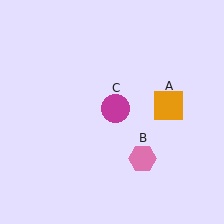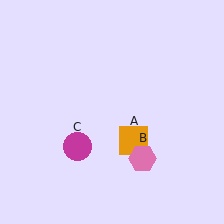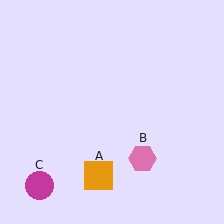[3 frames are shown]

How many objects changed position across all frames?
2 objects changed position: orange square (object A), magenta circle (object C).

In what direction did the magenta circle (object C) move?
The magenta circle (object C) moved down and to the left.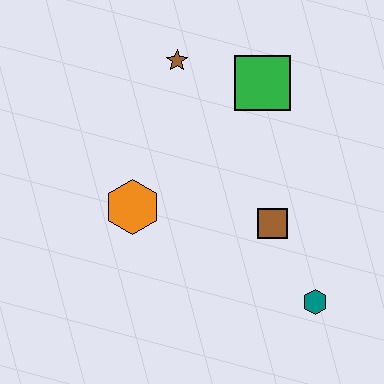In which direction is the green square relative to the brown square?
The green square is above the brown square.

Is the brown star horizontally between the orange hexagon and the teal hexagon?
Yes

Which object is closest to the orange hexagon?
The brown square is closest to the orange hexagon.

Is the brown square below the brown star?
Yes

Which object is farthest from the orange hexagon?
The teal hexagon is farthest from the orange hexagon.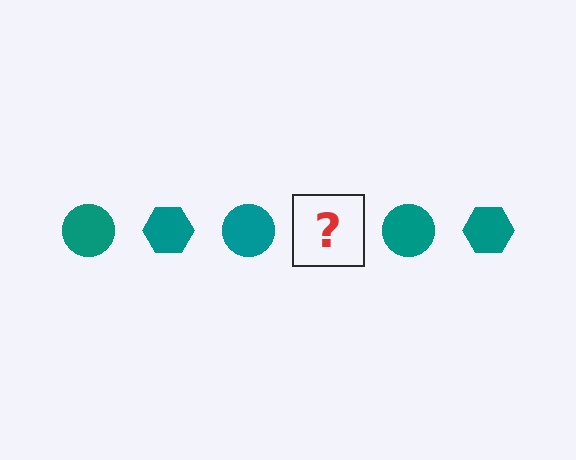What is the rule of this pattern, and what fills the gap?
The rule is that the pattern cycles through circle, hexagon shapes in teal. The gap should be filled with a teal hexagon.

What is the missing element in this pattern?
The missing element is a teal hexagon.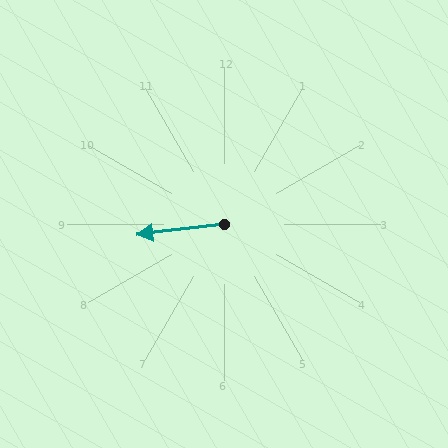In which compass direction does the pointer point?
West.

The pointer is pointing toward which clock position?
Roughly 9 o'clock.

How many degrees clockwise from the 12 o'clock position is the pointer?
Approximately 263 degrees.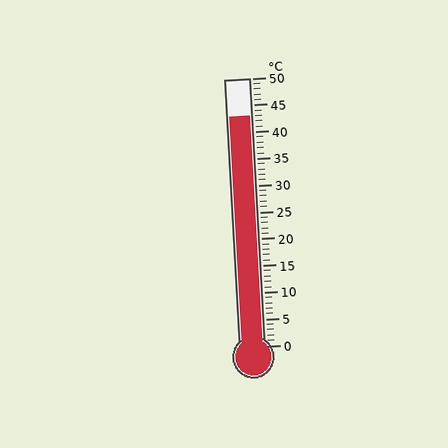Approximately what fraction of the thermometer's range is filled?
The thermometer is filled to approximately 85% of its range.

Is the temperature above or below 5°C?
The temperature is above 5°C.